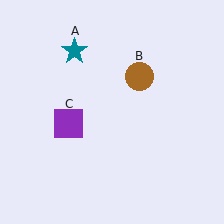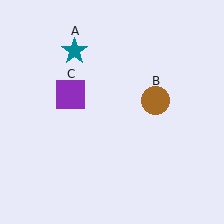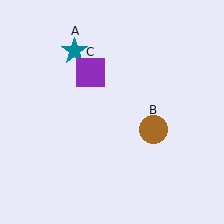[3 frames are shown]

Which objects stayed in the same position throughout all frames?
Teal star (object A) remained stationary.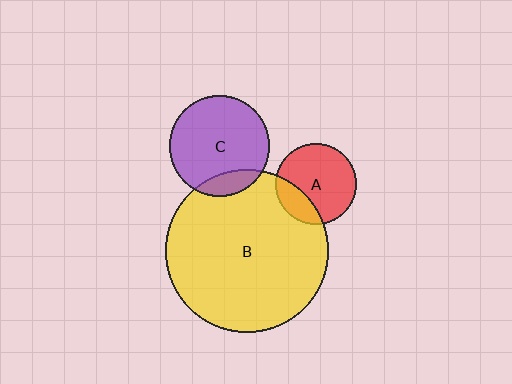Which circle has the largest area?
Circle B (yellow).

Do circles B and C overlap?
Yes.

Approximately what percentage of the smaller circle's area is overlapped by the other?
Approximately 15%.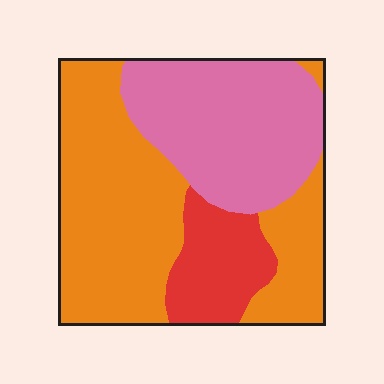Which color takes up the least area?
Red, at roughly 15%.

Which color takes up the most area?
Orange, at roughly 50%.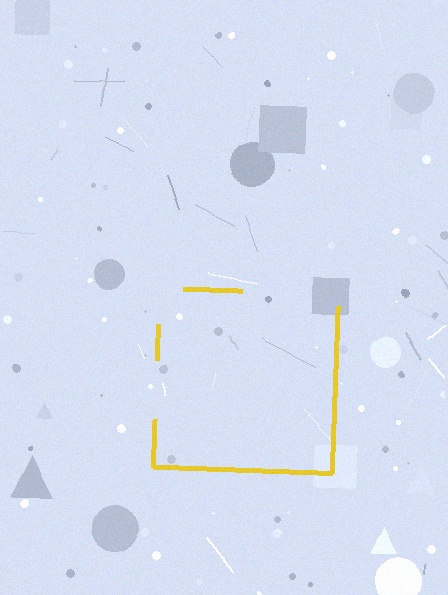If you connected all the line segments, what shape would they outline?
They would outline a square.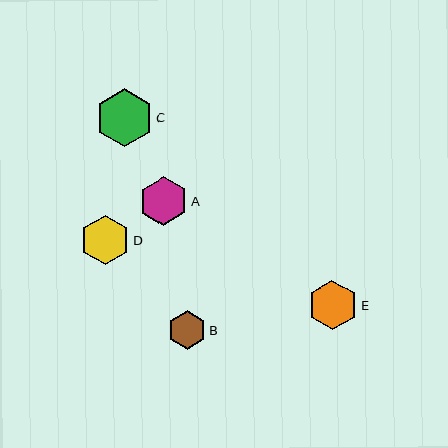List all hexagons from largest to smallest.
From largest to smallest: C, E, D, A, B.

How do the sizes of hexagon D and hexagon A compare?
Hexagon D and hexagon A are approximately the same size.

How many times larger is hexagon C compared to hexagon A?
Hexagon C is approximately 1.2 times the size of hexagon A.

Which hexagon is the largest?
Hexagon C is the largest with a size of approximately 58 pixels.